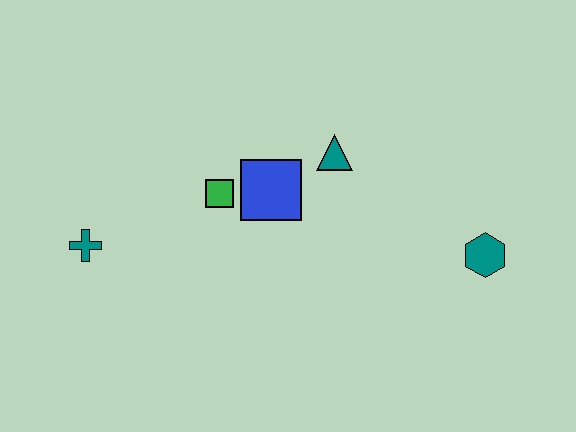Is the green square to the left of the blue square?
Yes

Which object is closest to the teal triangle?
The blue square is closest to the teal triangle.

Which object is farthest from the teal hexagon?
The teal cross is farthest from the teal hexagon.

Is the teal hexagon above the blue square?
No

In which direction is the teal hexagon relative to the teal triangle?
The teal hexagon is to the right of the teal triangle.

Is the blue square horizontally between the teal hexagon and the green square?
Yes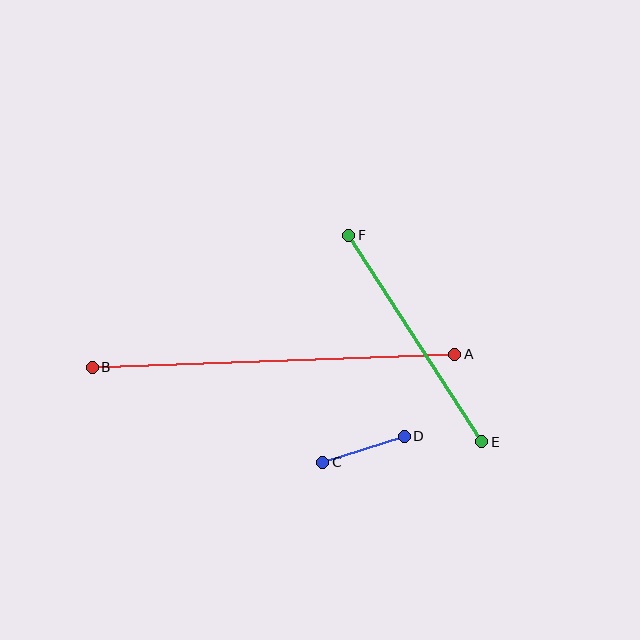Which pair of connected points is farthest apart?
Points A and B are farthest apart.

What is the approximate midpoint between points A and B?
The midpoint is at approximately (273, 361) pixels.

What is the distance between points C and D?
The distance is approximately 86 pixels.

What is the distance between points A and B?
The distance is approximately 363 pixels.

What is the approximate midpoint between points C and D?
The midpoint is at approximately (364, 449) pixels.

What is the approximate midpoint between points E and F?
The midpoint is at approximately (415, 339) pixels.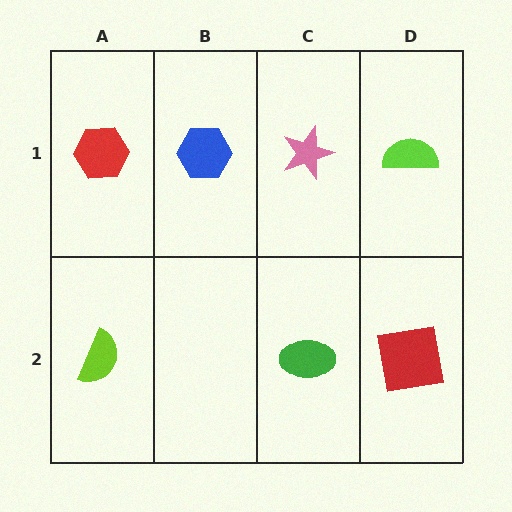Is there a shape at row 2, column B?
No, that cell is empty.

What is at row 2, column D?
A red square.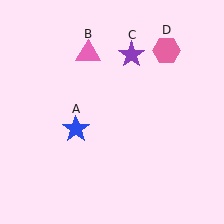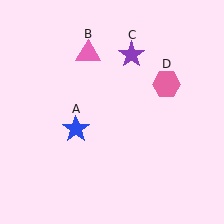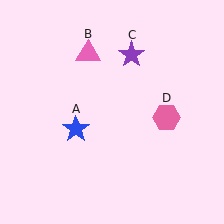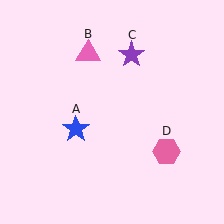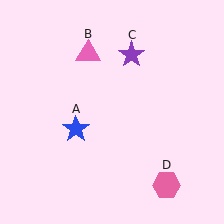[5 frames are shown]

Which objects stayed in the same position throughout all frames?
Blue star (object A) and pink triangle (object B) and purple star (object C) remained stationary.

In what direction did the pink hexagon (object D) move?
The pink hexagon (object D) moved down.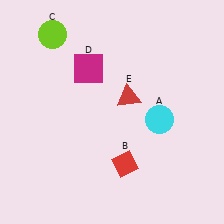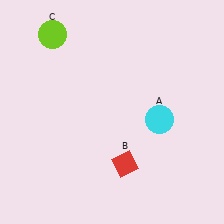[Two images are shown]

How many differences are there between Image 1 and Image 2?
There are 2 differences between the two images.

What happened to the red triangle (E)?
The red triangle (E) was removed in Image 2. It was in the top-right area of Image 1.